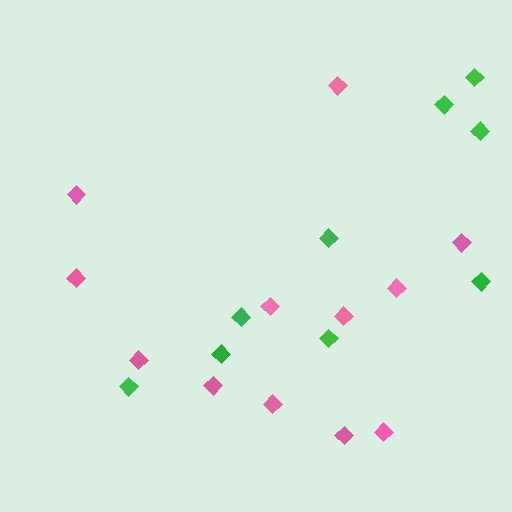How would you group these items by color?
There are 2 groups: one group of green diamonds (9) and one group of pink diamonds (12).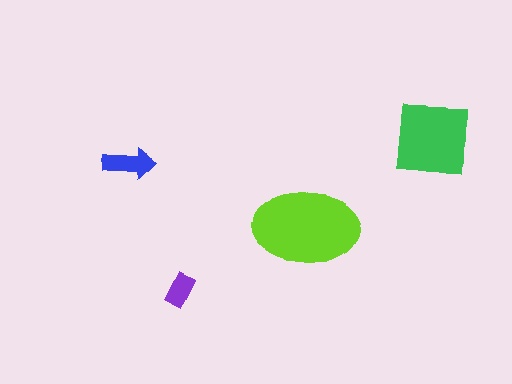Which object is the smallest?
The purple rectangle.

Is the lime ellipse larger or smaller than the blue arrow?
Larger.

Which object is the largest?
The lime ellipse.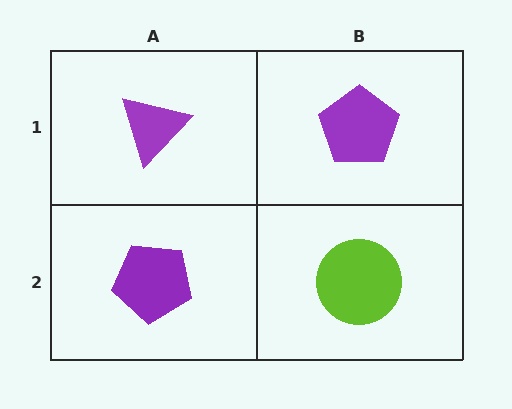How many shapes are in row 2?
2 shapes.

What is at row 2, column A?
A purple pentagon.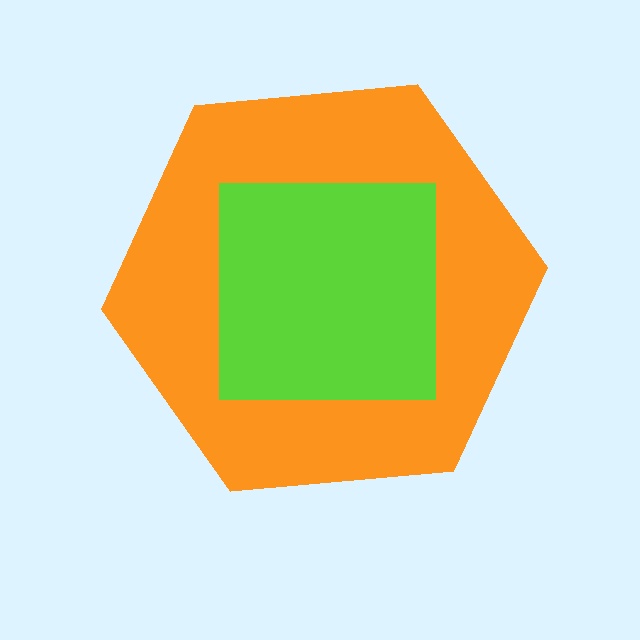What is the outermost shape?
The orange hexagon.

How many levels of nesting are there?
2.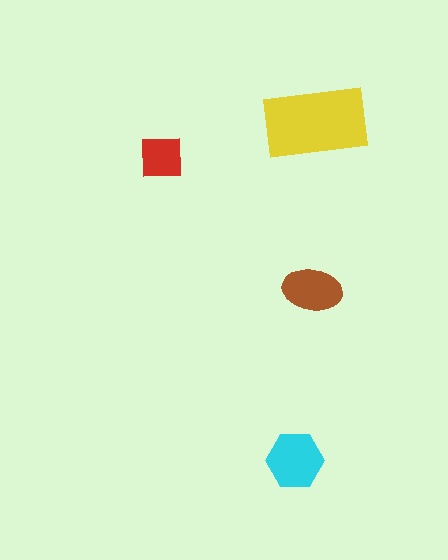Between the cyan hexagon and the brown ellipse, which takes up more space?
The cyan hexagon.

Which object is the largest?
The yellow rectangle.